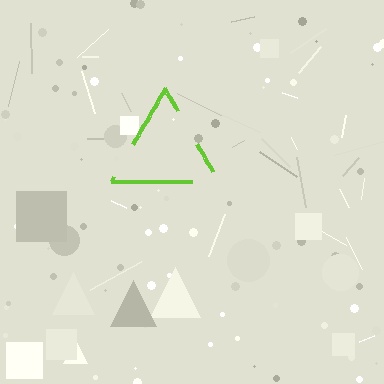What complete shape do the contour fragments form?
The contour fragments form a triangle.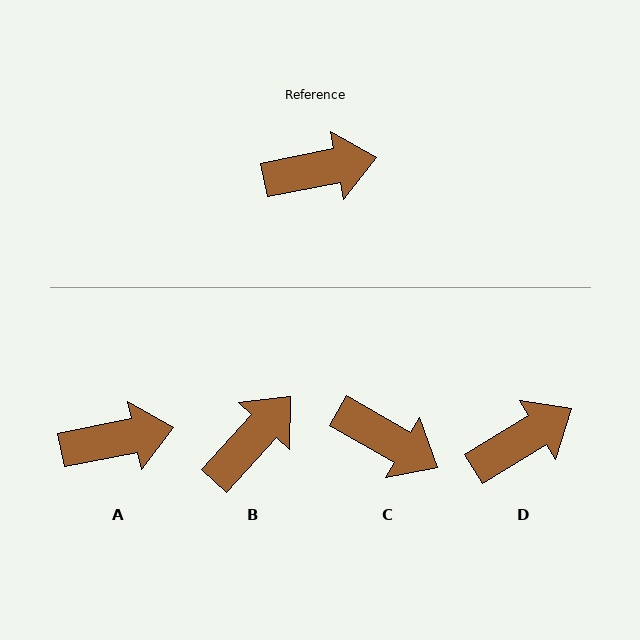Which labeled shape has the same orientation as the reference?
A.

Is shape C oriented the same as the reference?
No, it is off by about 41 degrees.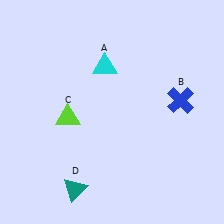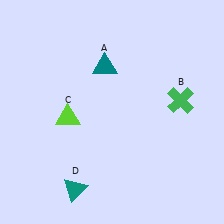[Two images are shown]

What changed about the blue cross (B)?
In Image 1, B is blue. In Image 2, it changed to green.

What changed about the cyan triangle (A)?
In Image 1, A is cyan. In Image 2, it changed to teal.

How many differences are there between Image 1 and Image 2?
There are 2 differences between the two images.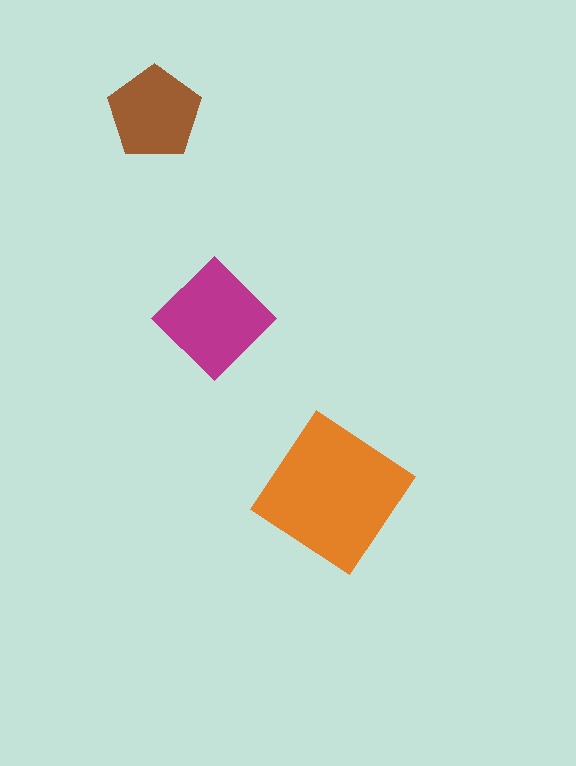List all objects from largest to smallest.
The orange diamond, the magenta diamond, the brown pentagon.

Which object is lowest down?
The orange diamond is bottommost.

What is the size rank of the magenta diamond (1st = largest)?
2nd.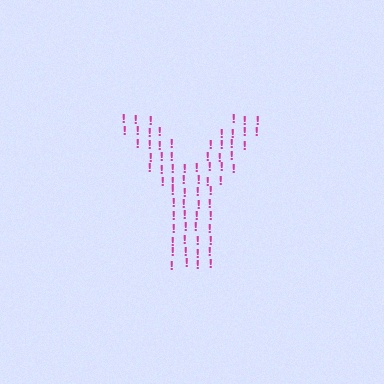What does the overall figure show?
The overall figure shows the letter Y.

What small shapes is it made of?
It is made of small exclamation marks.